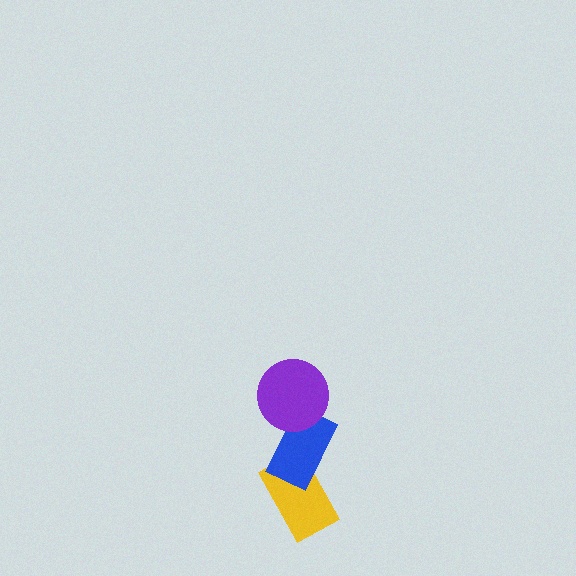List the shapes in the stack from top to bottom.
From top to bottom: the purple circle, the blue rectangle, the yellow rectangle.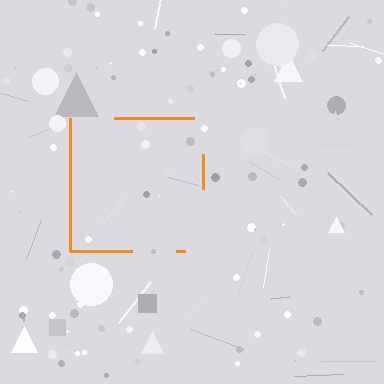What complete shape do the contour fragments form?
The contour fragments form a square.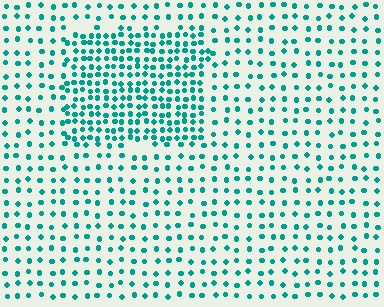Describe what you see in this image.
The image contains small teal elements arranged at two different densities. A rectangle-shaped region is visible where the elements are more densely packed than the surrounding area.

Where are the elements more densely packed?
The elements are more densely packed inside the rectangle boundary.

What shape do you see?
I see a rectangle.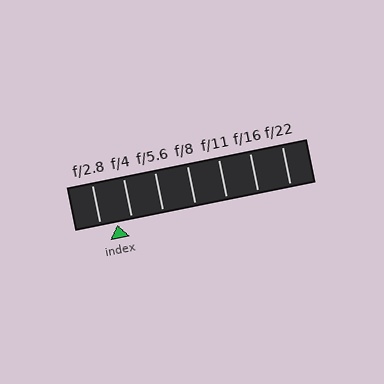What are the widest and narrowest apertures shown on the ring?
The widest aperture shown is f/2.8 and the narrowest is f/22.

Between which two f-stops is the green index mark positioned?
The index mark is between f/2.8 and f/4.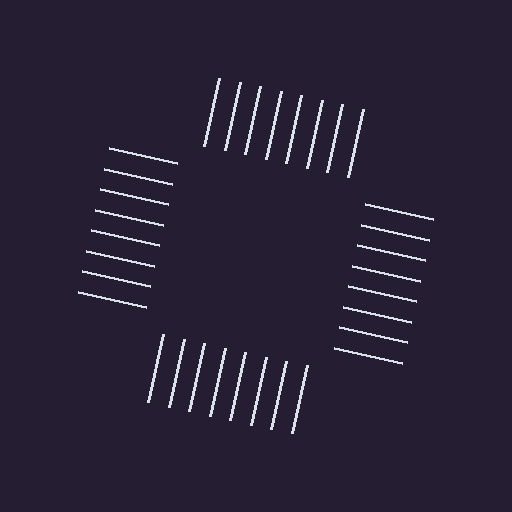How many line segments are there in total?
32 — 8 along each of the 4 edges.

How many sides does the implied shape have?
4 sides — the line-ends trace a square.